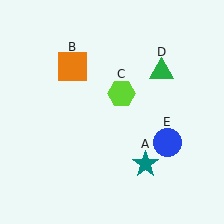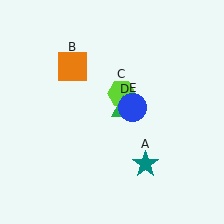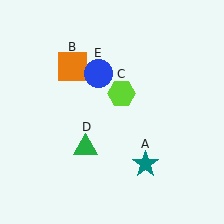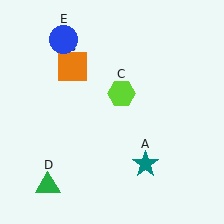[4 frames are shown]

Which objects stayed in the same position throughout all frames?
Teal star (object A) and orange square (object B) and lime hexagon (object C) remained stationary.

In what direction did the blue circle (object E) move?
The blue circle (object E) moved up and to the left.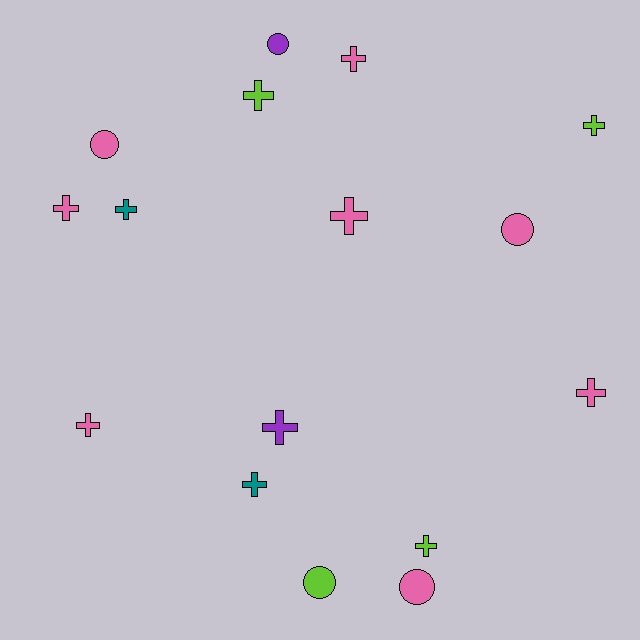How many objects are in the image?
There are 16 objects.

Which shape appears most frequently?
Cross, with 11 objects.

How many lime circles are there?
There is 1 lime circle.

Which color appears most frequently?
Pink, with 8 objects.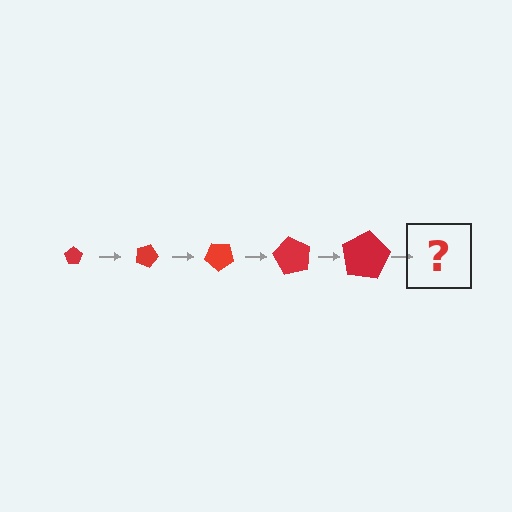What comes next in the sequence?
The next element should be a pentagon, larger than the previous one and rotated 100 degrees from the start.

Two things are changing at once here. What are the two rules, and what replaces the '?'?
The two rules are that the pentagon grows larger each step and it rotates 20 degrees each step. The '?' should be a pentagon, larger than the previous one and rotated 100 degrees from the start.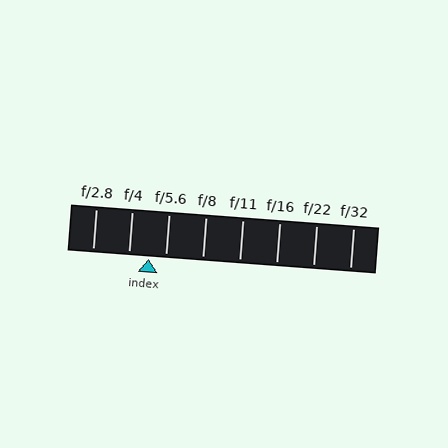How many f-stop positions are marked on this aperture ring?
There are 8 f-stop positions marked.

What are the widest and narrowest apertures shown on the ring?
The widest aperture shown is f/2.8 and the narrowest is f/32.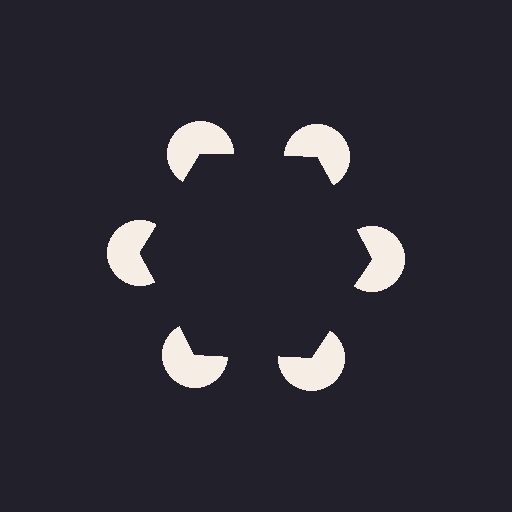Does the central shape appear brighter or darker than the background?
It typically appears slightly darker than the background, even though no actual brightness change is drawn.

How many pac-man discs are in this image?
There are 6 — one at each vertex of the illusory hexagon.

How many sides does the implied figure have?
6 sides.